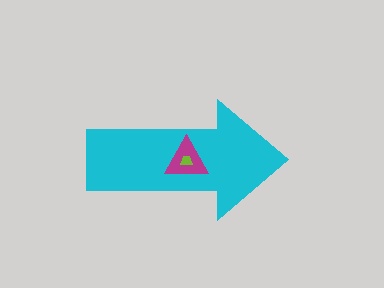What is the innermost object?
The lime trapezoid.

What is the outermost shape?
The cyan arrow.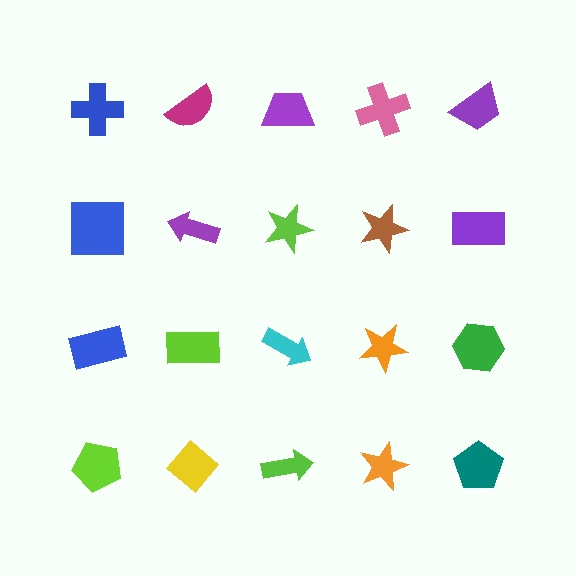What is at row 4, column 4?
An orange star.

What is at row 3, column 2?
A lime rectangle.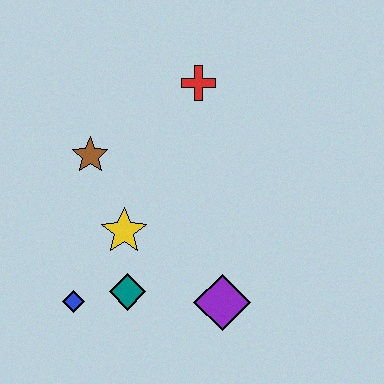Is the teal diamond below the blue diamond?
No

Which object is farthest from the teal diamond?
The red cross is farthest from the teal diamond.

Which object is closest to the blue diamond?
The teal diamond is closest to the blue diamond.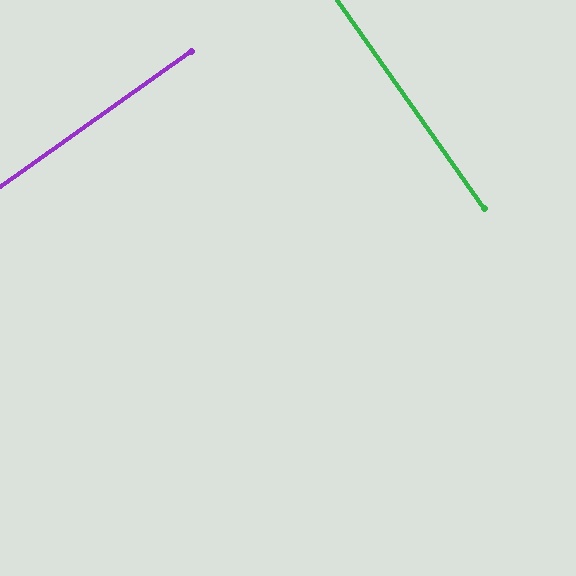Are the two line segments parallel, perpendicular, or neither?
Perpendicular — they meet at approximately 90°.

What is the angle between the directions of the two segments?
Approximately 90 degrees.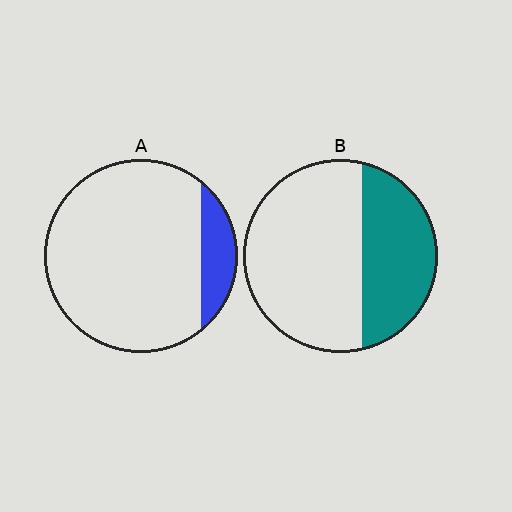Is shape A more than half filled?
No.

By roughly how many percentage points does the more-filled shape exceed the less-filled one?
By roughly 25 percentage points (B over A).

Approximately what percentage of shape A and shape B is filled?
A is approximately 15% and B is approximately 35%.